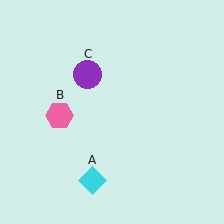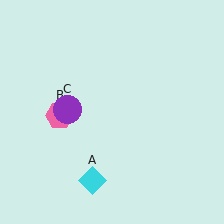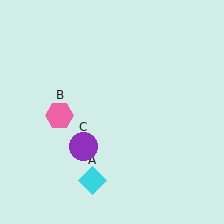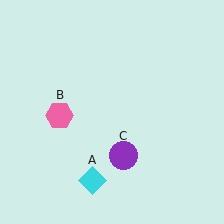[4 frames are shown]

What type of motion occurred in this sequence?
The purple circle (object C) rotated counterclockwise around the center of the scene.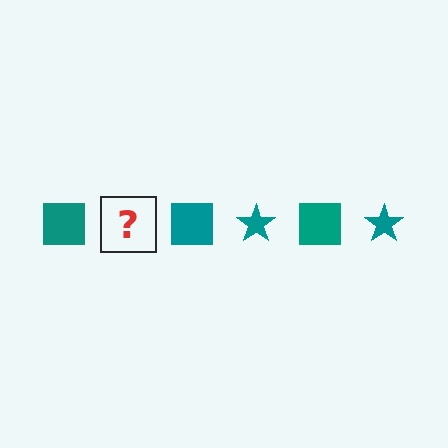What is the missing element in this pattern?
The missing element is a teal star.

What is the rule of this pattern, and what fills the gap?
The rule is that the pattern cycles through square, star shapes in teal. The gap should be filled with a teal star.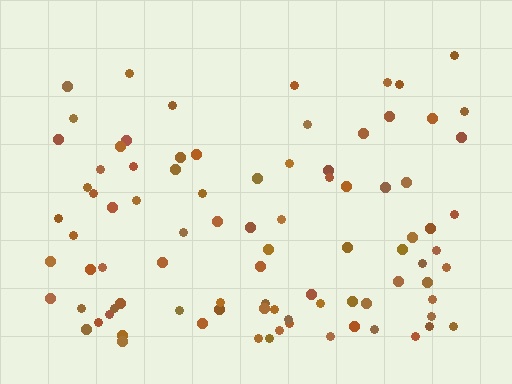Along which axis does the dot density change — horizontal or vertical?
Vertical.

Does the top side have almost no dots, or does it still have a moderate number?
Still a moderate number, just noticeably fewer than the bottom.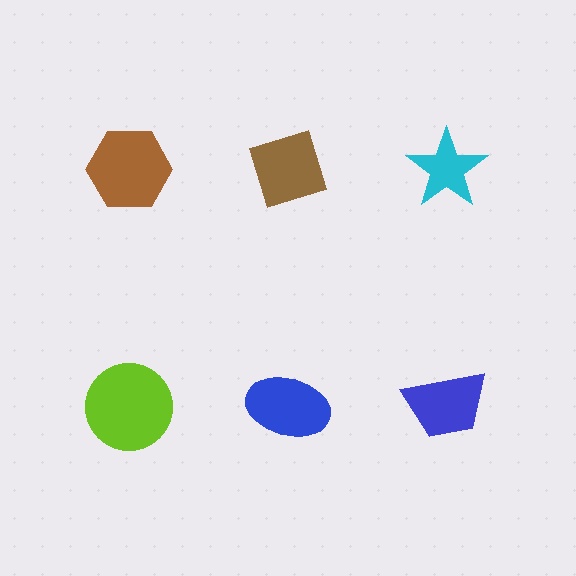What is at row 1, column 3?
A cyan star.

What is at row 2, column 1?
A lime circle.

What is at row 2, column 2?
A blue ellipse.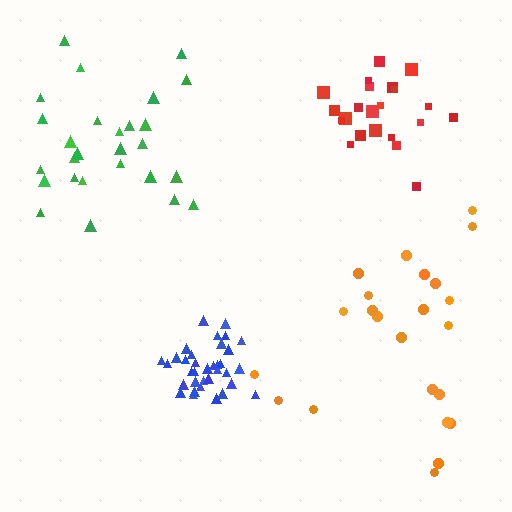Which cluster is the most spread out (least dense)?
Orange.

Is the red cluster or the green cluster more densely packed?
Red.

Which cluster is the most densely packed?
Blue.